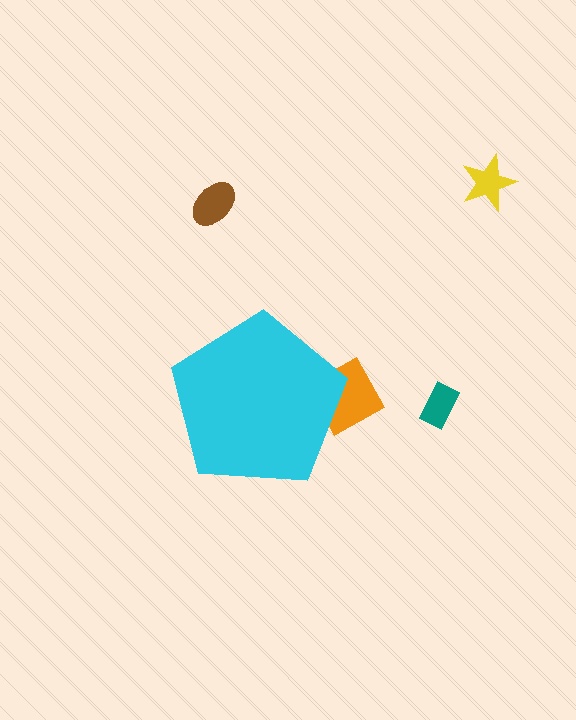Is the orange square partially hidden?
Yes, the orange square is partially hidden behind the cyan pentagon.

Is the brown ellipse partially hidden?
No, the brown ellipse is fully visible.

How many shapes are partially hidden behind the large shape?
1 shape is partially hidden.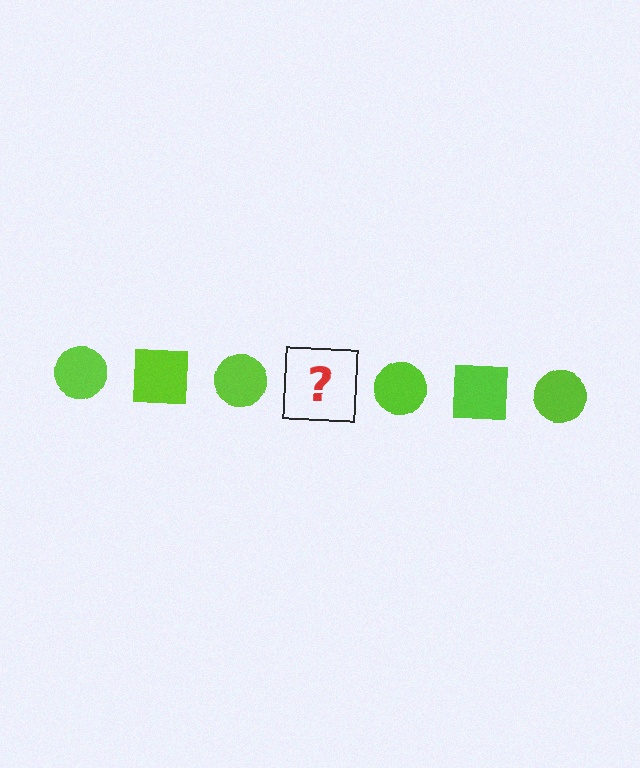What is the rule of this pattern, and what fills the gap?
The rule is that the pattern cycles through circle, square shapes in lime. The gap should be filled with a lime square.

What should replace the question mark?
The question mark should be replaced with a lime square.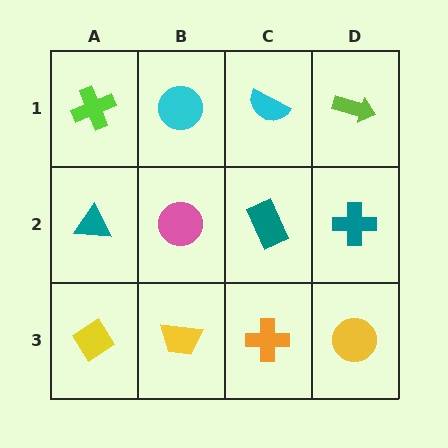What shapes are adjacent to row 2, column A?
A lime cross (row 1, column A), a yellow diamond (row 3, column A), a pink circle (row 2, column B).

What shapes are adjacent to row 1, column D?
A teal cross (row 2, column D), a cyan semicircle (row 1, column C).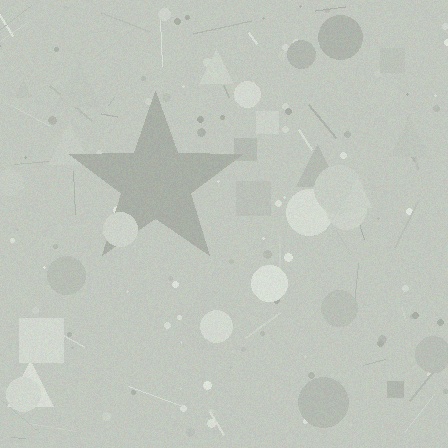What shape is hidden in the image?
A star is hidden in the image.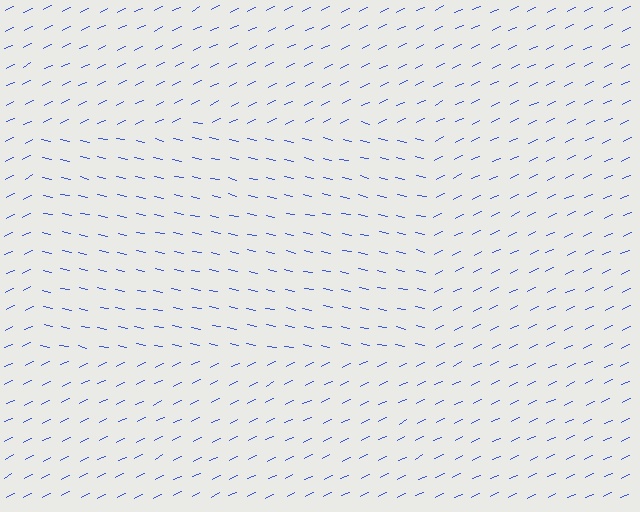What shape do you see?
I see a rectangle.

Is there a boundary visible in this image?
Yes, there is a texture boundary formed by a change in line orientation.